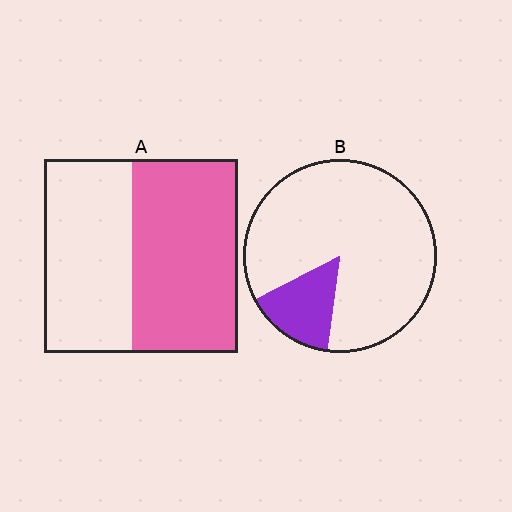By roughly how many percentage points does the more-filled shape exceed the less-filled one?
By roughly 40 percentage points (A over B).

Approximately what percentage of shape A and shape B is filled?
A is approximately 55% and B is approximately 15%.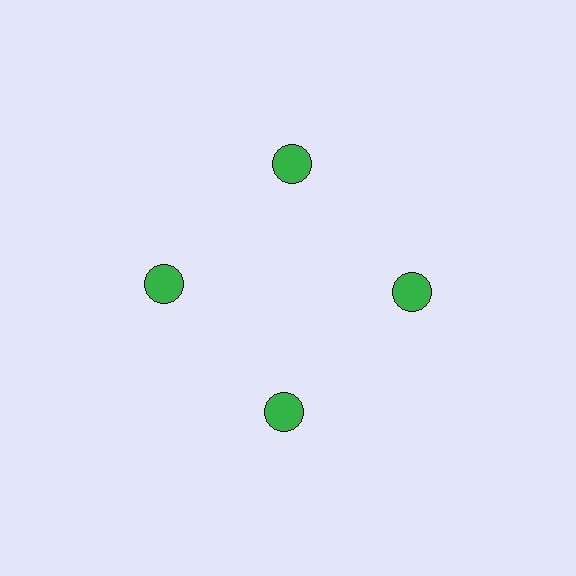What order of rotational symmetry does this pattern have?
This pattern has 4-fold rotational symmetry.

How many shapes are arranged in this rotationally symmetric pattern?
There are 4 shapes, arranged in 4 groups of 1.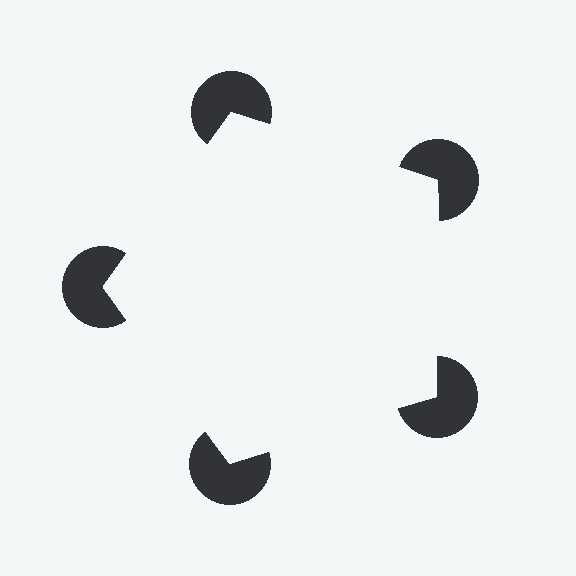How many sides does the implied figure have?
5 sides.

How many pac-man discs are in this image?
There are 5 — one at each vertex of the illusory pentagon.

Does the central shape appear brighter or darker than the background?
It typically appears slightly brighter than the background, even though no actual brightness change is drawn.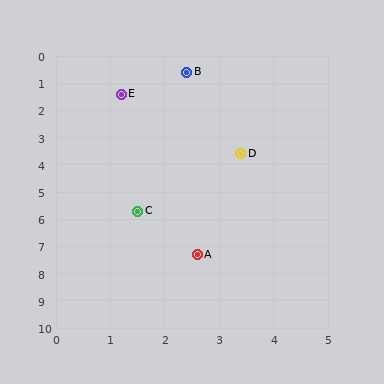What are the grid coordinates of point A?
Point A is at approximately (2.6, 7.3).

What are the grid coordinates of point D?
Point D is at approximately (3.4, 3.6).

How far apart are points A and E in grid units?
Points A and E are about 6.1 grid units apart.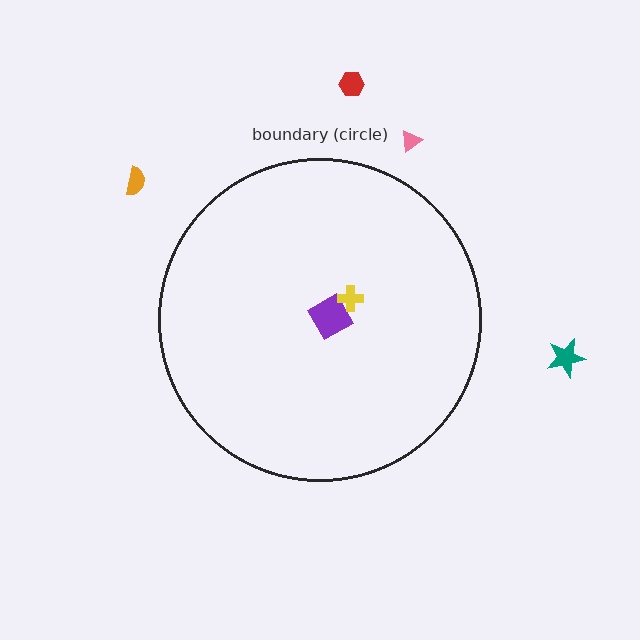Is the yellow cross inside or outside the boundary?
Inside.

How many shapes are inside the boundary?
2 inside, 4 outside.